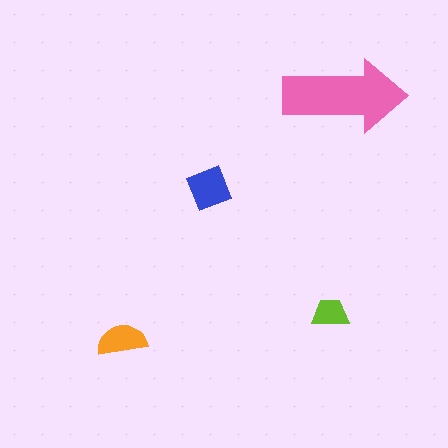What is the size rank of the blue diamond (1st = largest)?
2nd.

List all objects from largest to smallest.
The pink arrow, the blue diamond, the orange semicircle, the lime trapezoid.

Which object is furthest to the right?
The pink arrow is rightmost.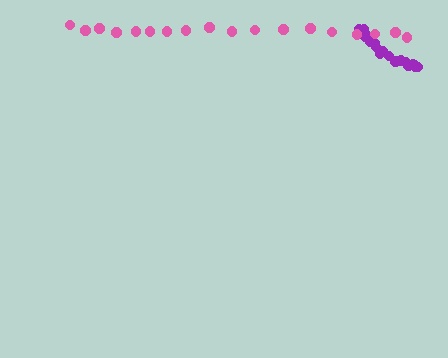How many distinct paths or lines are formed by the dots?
There are 2 distinct paths.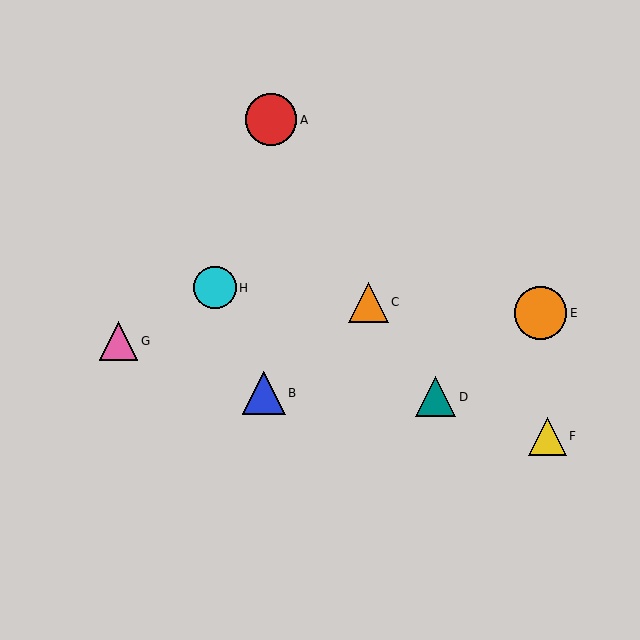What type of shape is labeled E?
Shape E is an orange circle.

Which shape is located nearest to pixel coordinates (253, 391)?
The blue triangle (labeled B) at (264, 393) is nearest to that location.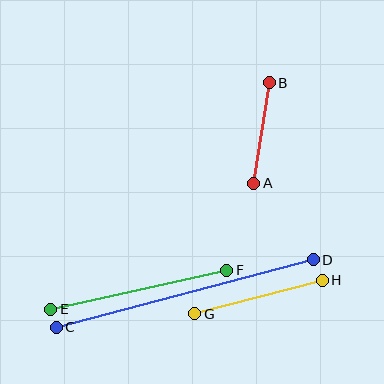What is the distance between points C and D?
The distance is approximately 266 pixels.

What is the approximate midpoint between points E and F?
The midpoint is at approximately (139, 290) pixels.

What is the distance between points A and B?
The distance is approximately 102 pixels.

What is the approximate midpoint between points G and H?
The midpoint is at approximately (259, 297) pixels.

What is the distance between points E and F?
The distance is approximately 180 pixels.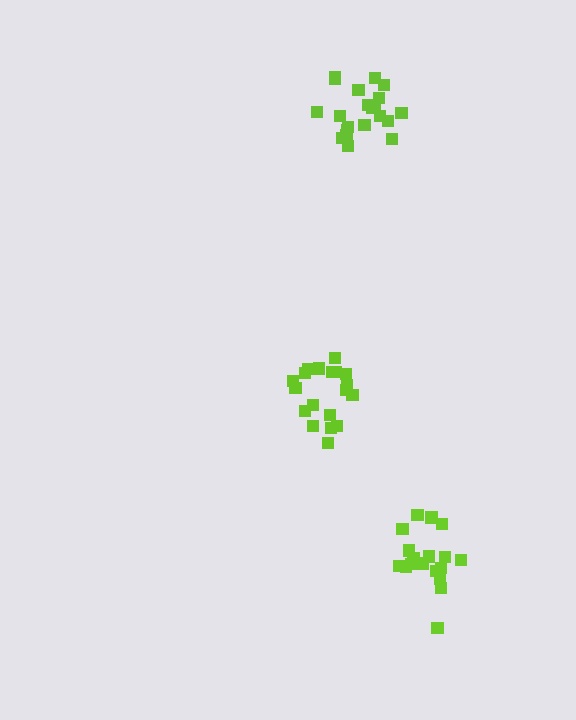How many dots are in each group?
Group 1: 19 dots, Group 2: 21 dots, Group 3: 20 dots (60 total).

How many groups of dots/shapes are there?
There are 3 groups.